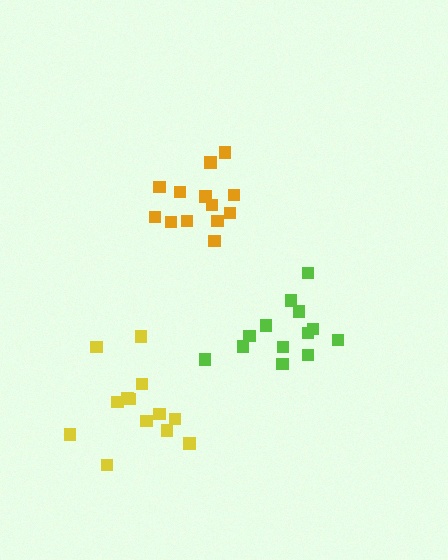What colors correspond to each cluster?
The clusters are colored: orange, yellow, lime.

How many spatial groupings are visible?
There are 3 spatial groupings.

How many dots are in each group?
Group 1: 13 dots, Group 2: 13 dots, Group 3: 13 dots (39 total).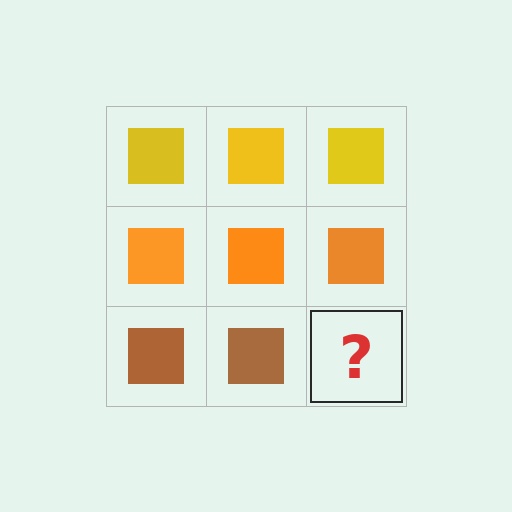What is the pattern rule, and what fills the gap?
The rule is that each row has a consistent color. The gap should be filled with a brown square.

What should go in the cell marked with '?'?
The missing cell should contain a brown square.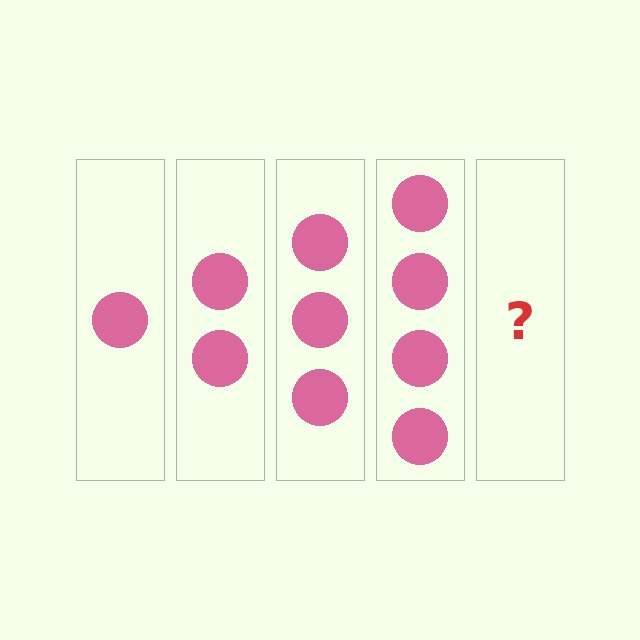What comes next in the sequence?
The next element should be 5 circles.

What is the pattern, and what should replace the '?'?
The pattern is that each step adds one more circle. The '?' should be 5 circles.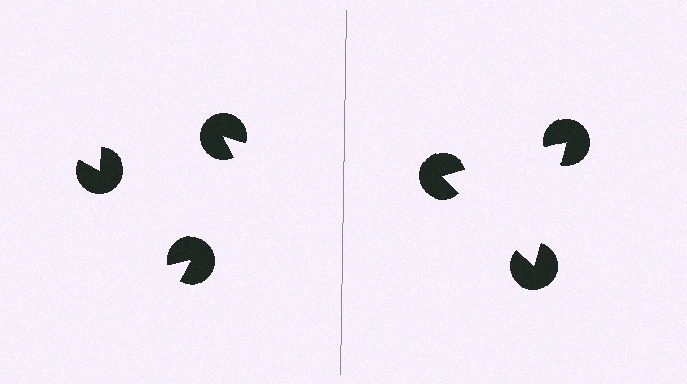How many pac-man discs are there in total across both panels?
6 — 3 on each side.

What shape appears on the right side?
An illusory triangle.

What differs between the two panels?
The pac-man discs are positioned identically on both sides; only the wedge orientations differ. On the right they align to a triangle; on the left they are misaligned.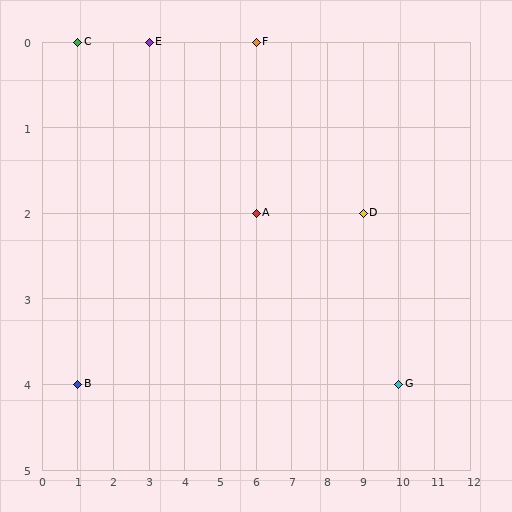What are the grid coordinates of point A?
Point A is at grid coordinates (6, 2).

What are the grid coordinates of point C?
Point C is at grid coordinates (1, 0).